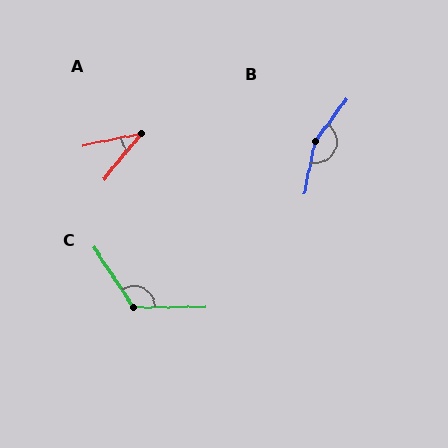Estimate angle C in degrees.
Approximately 123 degrees.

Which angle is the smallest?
A, at approximately 38 degrees.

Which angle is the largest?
B, at approximately 156 degrees.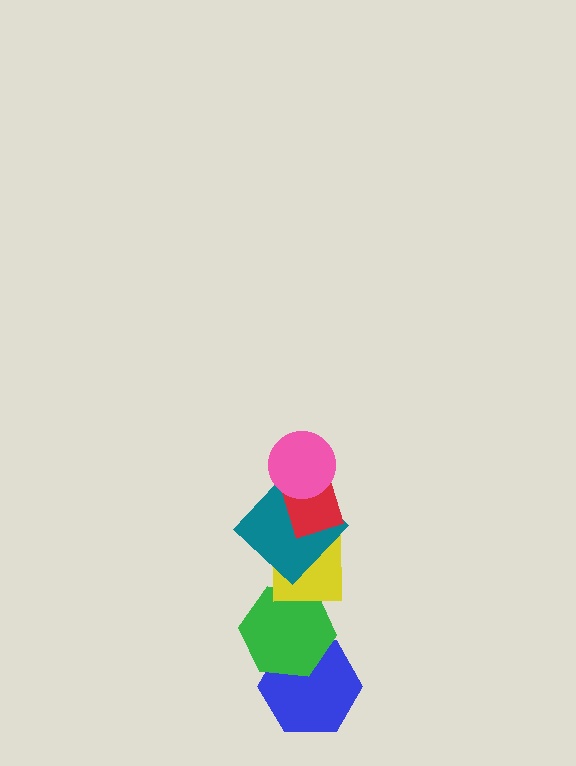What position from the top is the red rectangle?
The red rectangle is 2nd from the top.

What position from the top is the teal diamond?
The teal diamond is 3rd from the top.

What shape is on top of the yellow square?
The teal diamond is on top of the yellow square.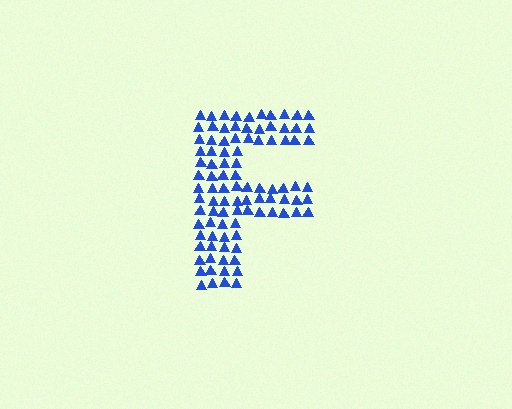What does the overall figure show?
The overall figure shows the letter F.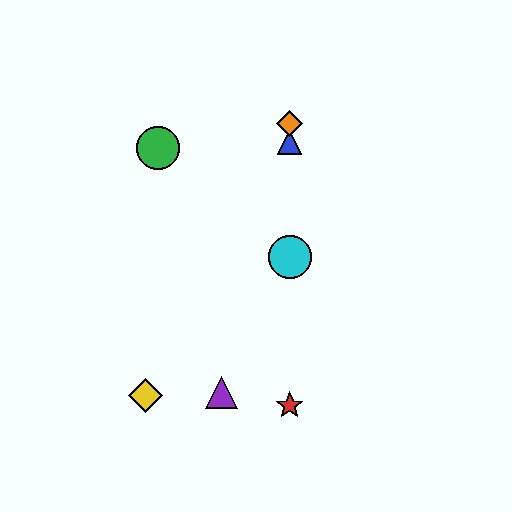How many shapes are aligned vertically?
4 shapes (the red star, the blue triangle, the orange diamond, the cyan circle) are aligned vertically.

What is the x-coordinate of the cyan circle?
The cyan circle is at x≈290.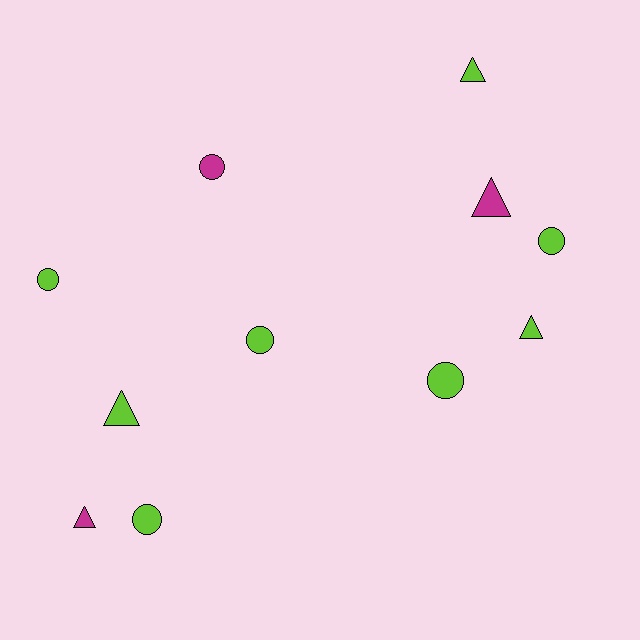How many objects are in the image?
There are 11 objects.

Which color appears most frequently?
Lime, with 8 objects.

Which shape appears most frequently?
Circle, with 6 objects.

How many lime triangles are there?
There are 3 lime triangles.